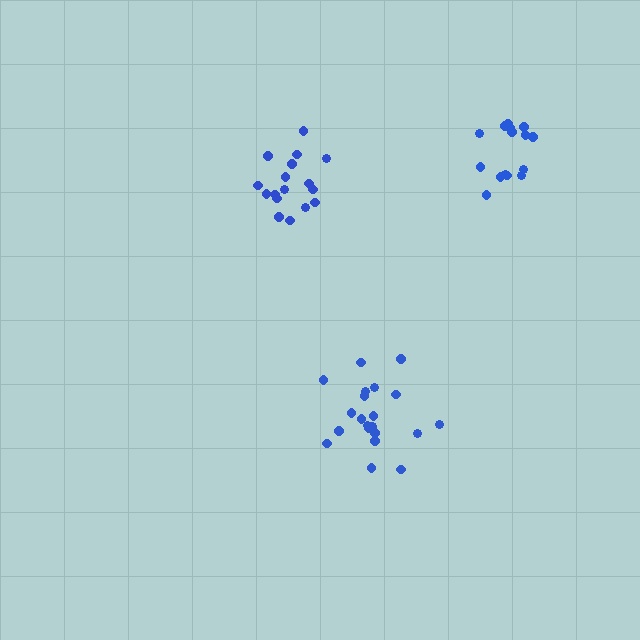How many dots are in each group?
Group 1: 21 dots, Group 2: 15 dots, Group 3: 17 dots (53 total).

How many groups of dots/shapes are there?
There are 3 groups.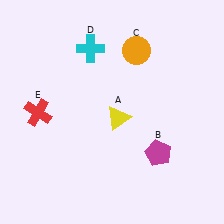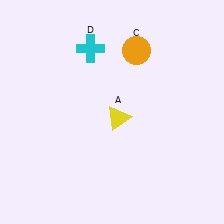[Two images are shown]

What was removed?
The red cross (E), the magenta pentagon (B) were removed in Image 2.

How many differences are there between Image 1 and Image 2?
There are 2 differences between the two images.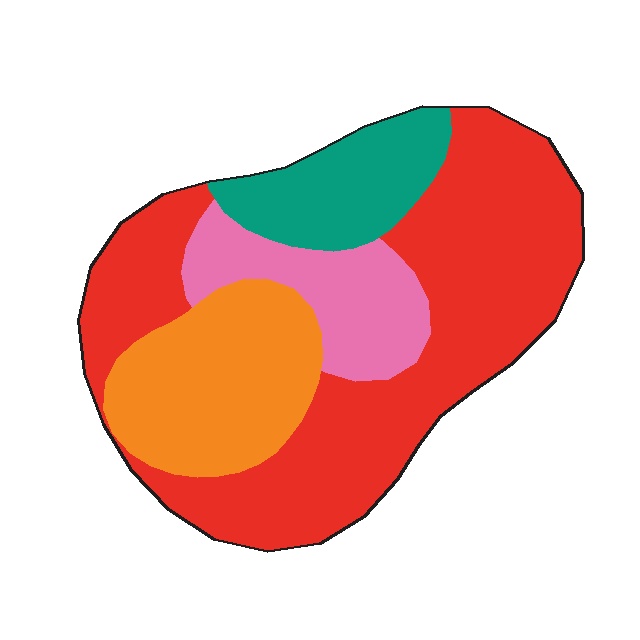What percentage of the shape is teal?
Teal covers around 15% of the shape.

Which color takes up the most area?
Red, at roughly 50%.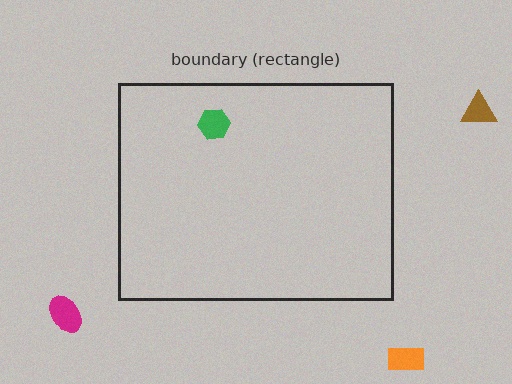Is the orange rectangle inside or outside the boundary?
Outside.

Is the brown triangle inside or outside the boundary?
Outside.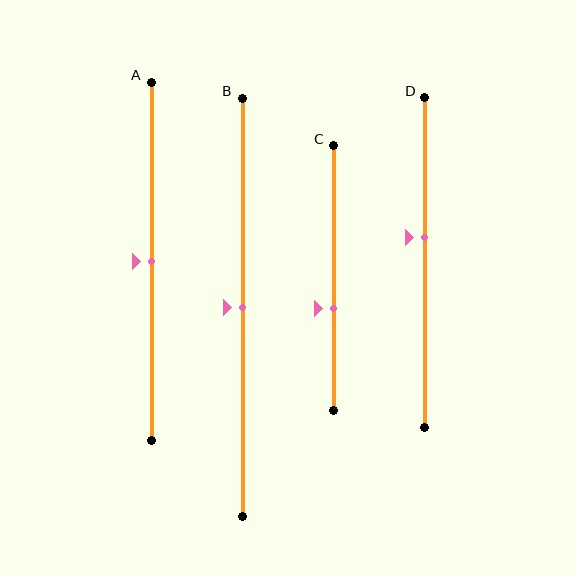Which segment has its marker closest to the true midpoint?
Segment A has its marker closest to the true midpoint.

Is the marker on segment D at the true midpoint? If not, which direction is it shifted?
No, the marker on segment D is shifted upward by about 8% of the segment length.